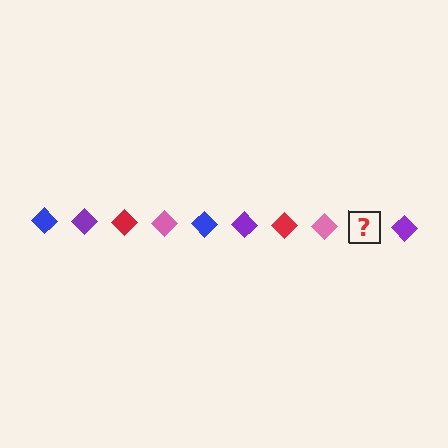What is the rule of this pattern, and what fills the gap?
The rule is that the pattern cycles through blue, purple, red, pink diamonds. The gap should be filled with a blue diamond.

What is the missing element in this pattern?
The missing element is a blue diamond.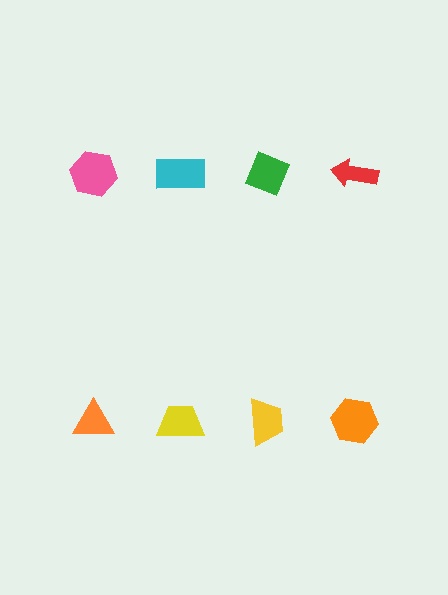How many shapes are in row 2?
4 shapes.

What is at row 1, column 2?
A cyan rectangle.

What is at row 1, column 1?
A pink hexagon.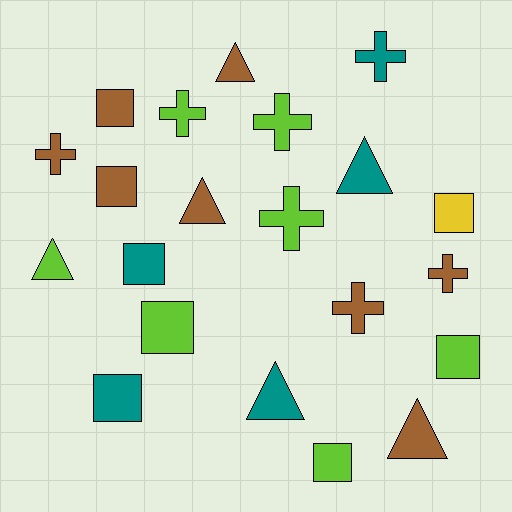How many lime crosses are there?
There are 3 lime crosses.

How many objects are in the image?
There are 21 objects.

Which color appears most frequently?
Brown, with 8 objects.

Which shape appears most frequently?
Square, with 8 objects.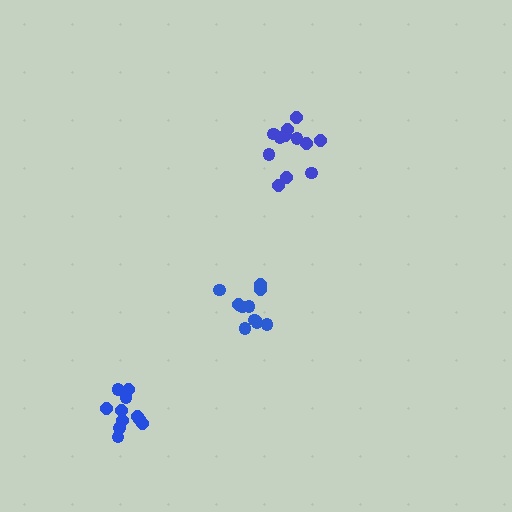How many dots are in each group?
Group 1: 11 dots, Group 2: 10 dots, Group 3: 12 dots (33 total).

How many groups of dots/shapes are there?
There are 3 groups.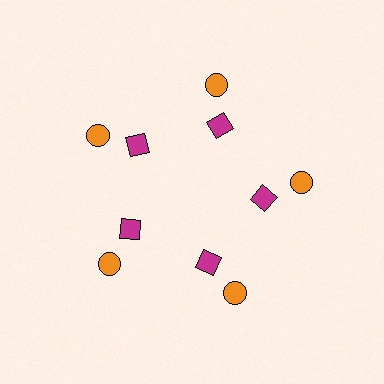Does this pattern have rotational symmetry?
Yes, this pattern has 5-fold rotational symmetry. It looks the same after rotating 72 degrees around the center.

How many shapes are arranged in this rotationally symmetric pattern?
There are 10 shapes, arranged in 5 groups of 2.